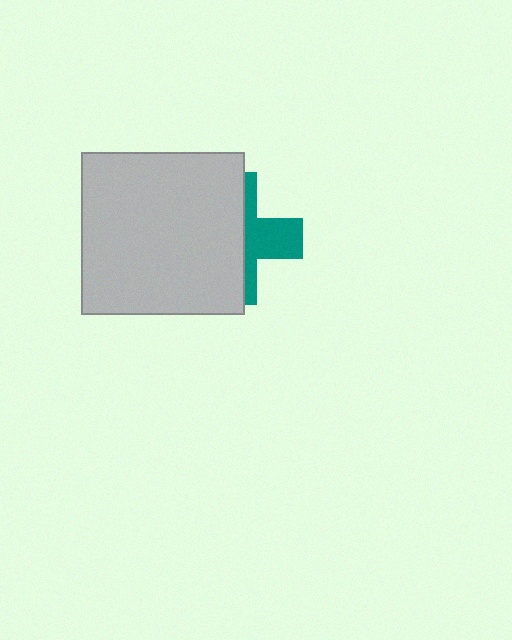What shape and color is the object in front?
The object in front is a light gray square.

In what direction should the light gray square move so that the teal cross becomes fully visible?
The light gray square should move left. That is the shortest direction to clear the overlap and leave the teal cross fully visible.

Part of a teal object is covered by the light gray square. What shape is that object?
It is a cross.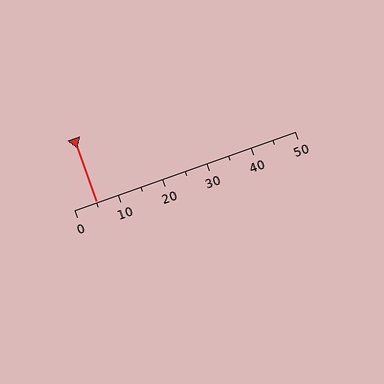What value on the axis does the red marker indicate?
The marker indicates approximately 5.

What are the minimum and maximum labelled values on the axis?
The axis runs from 0 to 50.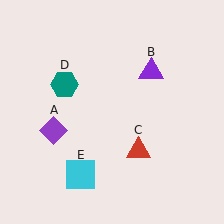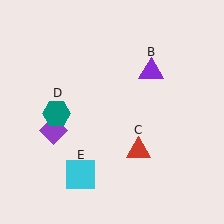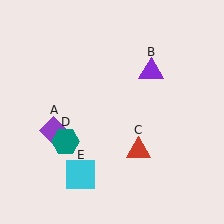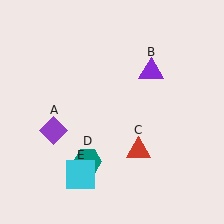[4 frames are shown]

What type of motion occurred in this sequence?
The teal hexagon (object D) rotated counterclockwise around the center of the scene.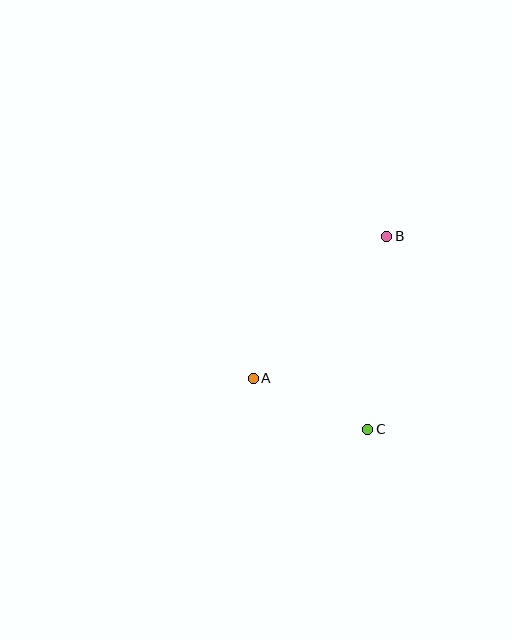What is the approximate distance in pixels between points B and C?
The distance between B and C is approximately 194 pixels.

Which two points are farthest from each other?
Points A and B are farthest from each other.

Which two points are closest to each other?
Points A and C are closest to each other.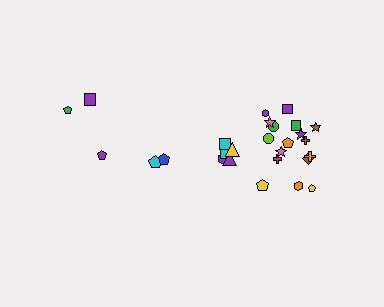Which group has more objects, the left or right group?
The right group.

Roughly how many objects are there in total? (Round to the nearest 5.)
Roughly 25 objects in total.